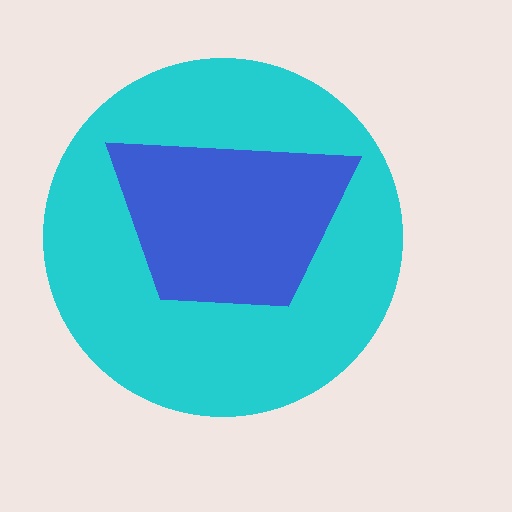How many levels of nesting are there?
2.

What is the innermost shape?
The blue trapezoid.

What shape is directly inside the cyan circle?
The blue trapezoid.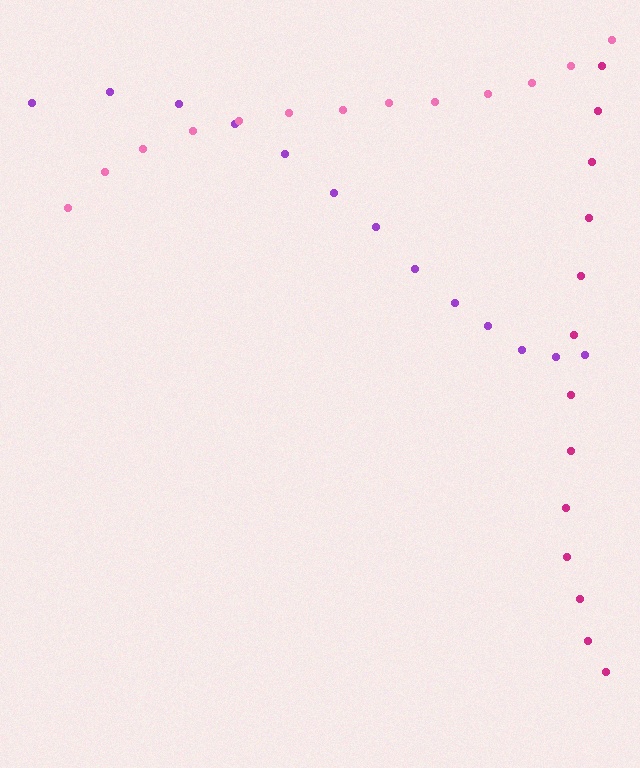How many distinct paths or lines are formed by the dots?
There are 3 distinct paths.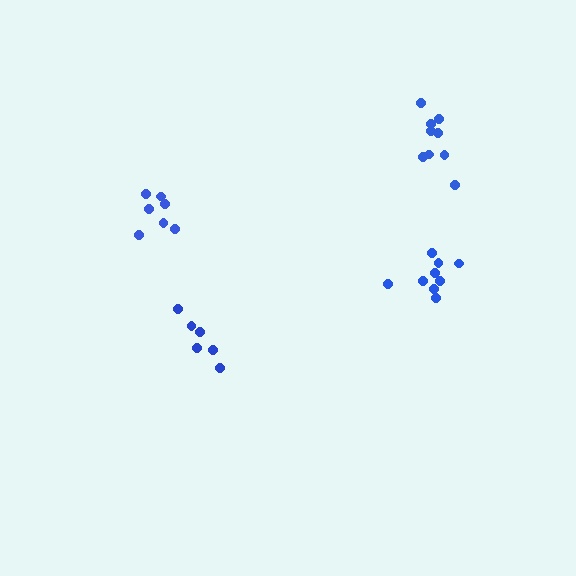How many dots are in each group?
Group 1: 9 dots, Group 2: 6 dots, Group 3: 9 dots, Group 4: 7 dots (31 total).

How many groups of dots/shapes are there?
There are 4 groups.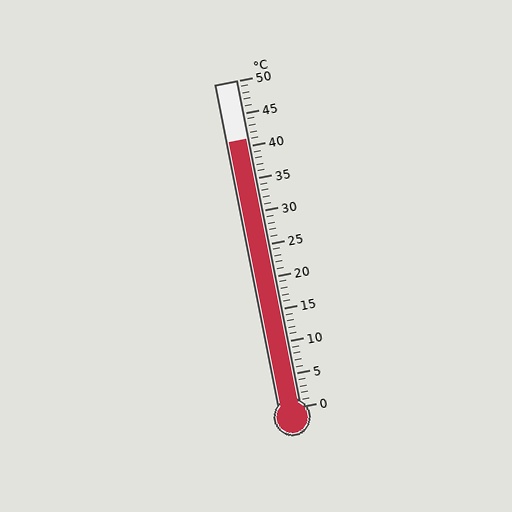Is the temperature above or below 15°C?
The temperature is above 15°C.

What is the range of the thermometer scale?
The thermometer scale ranges from 0°C to 50°C.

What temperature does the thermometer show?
The thermometer shows approximately 41°C.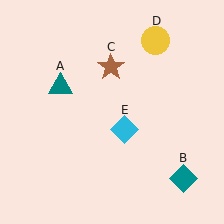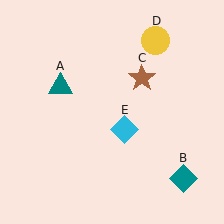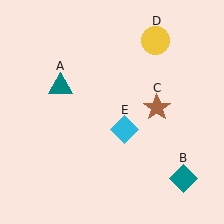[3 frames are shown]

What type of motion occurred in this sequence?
The brown star (object C) rotated clockwise around the center of the scene.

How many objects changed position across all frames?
1 object changed position: brown star (object C).